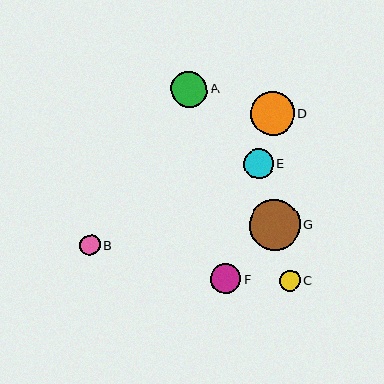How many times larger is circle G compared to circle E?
Circle G is approximately 1.7 times the size of circle E.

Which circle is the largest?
Circle G is the largest with a size of approximately 51 pixels.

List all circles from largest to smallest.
From largest to smallest: G, D, A, F, E, B, C.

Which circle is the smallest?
Circle C is the smallest with a size of approximately 21 pixels.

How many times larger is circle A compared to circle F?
Circle A is approximately 1.2 times the size of circle F.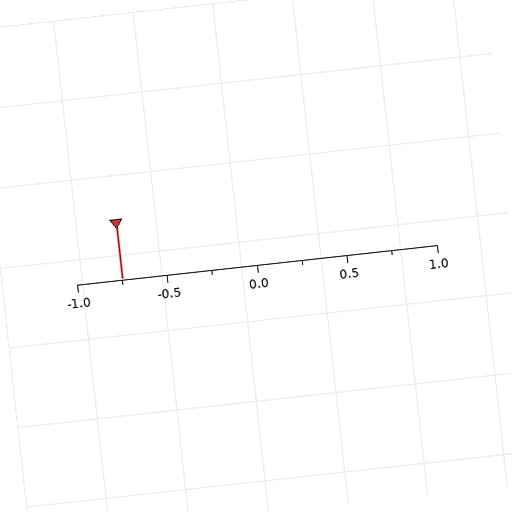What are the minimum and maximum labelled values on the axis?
The axis runs from -1.0 to 1.0.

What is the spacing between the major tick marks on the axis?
The major ticks are spaced 0.5 apart.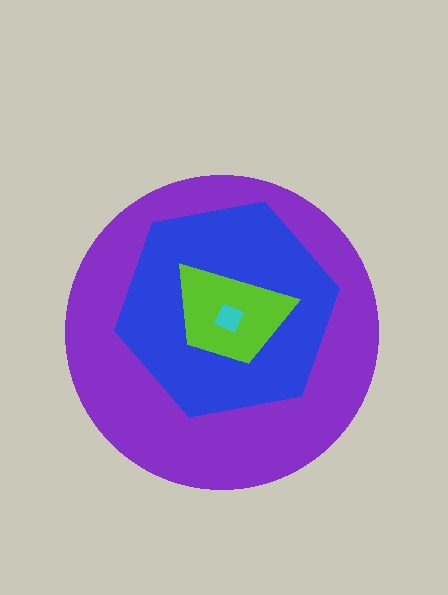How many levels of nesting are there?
4.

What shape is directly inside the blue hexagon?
The lime trapezoid.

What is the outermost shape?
The purple circle.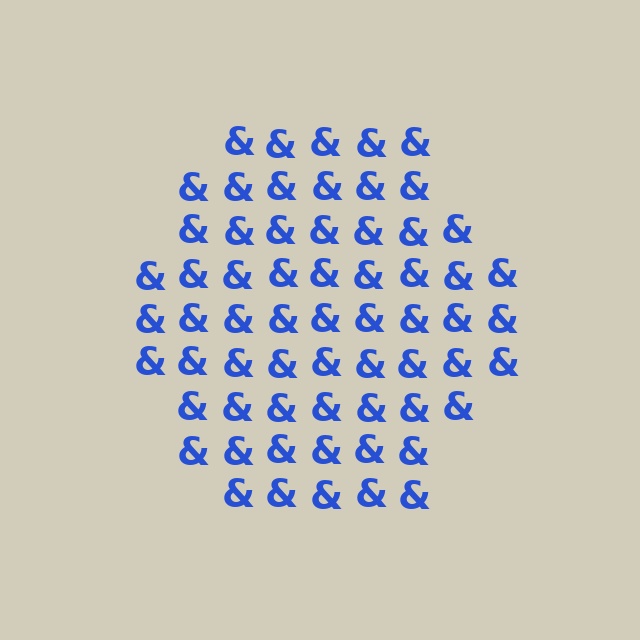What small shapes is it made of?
It is made of small ampersands.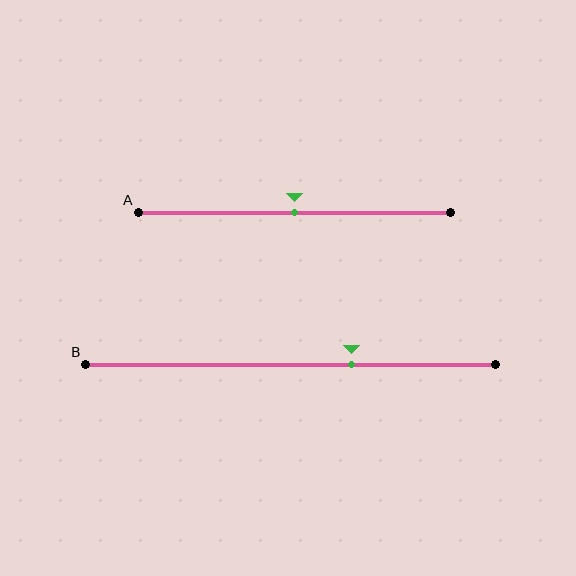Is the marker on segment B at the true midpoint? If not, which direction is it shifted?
No, the marker on segment B is shifted to the right by about 15% of the segment length.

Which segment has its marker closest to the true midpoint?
Segment A has its marker closest to the true midpoint.